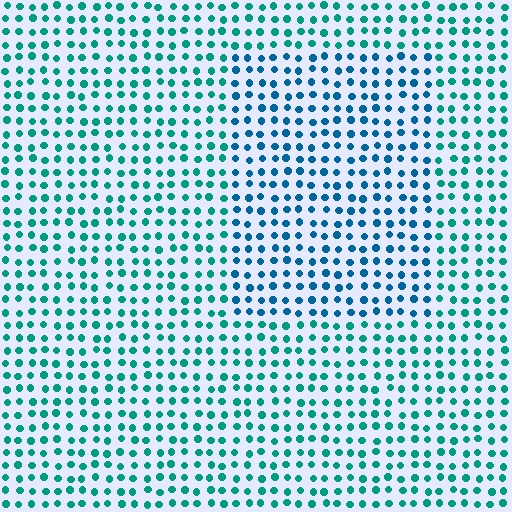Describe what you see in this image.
The image is filled with small teal elements in a uniform arrangement. A rectangle-shaped region is visible where the elements are tinted to a slightly different hue, forming a subtle color boundary.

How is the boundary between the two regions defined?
The boundary is defined purely by a slight shift in hue (about 32 degrees). Spacing, size, and orientation are identical on both sides.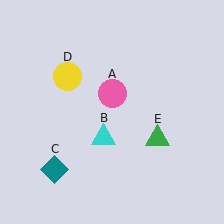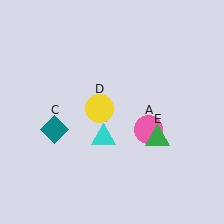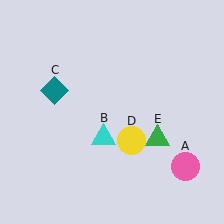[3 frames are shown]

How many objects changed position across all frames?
3 objects changed position: pink circle (object A), teal diamond (object C), yellow circle (object D).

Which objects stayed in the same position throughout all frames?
Cyan triangle (object B) and green triangle (object E) remained stationary.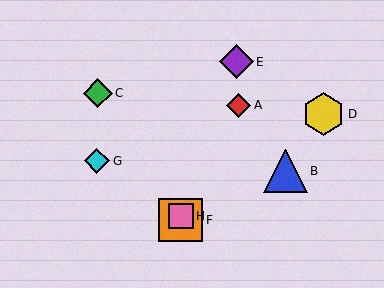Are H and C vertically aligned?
No, H is at x≈181 and C is at x≈98.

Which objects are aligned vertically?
Objects F, H are aligned vertically.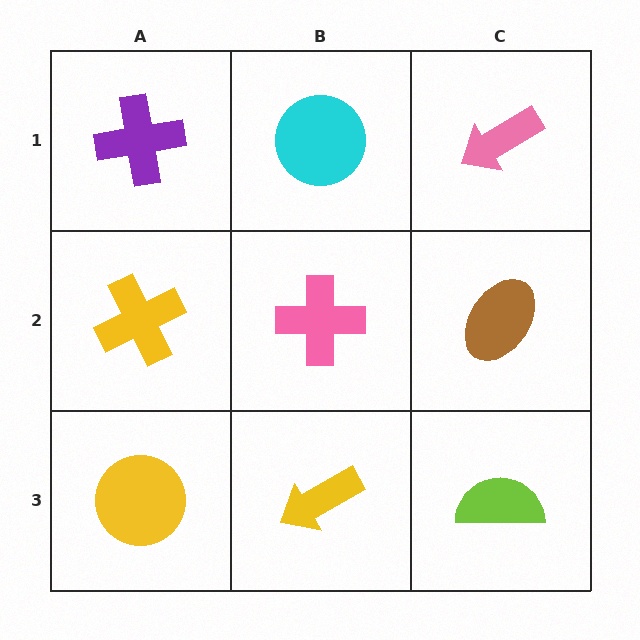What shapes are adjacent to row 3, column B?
A pink cross (row 2, column B), a yellow circle (row 3, column A), a lime semicircle (row 3, column C).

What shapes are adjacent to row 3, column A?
A yellow cross (row 2, column A), a yellow arrow (row 3, column B).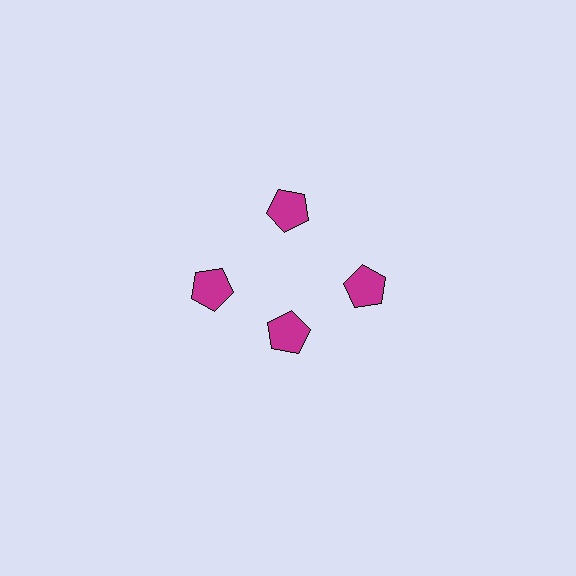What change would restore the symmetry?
The symmetry would be restored by moving it outward, back onto the ring so that all 4 pentagons sit at equal angles and equal distance from the center.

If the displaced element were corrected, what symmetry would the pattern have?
It would have 4-fold rotational symmetry — the pattern would map onto itself every 90 degrees.